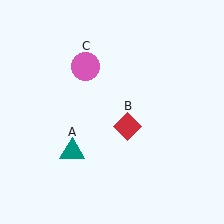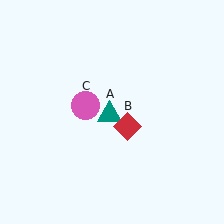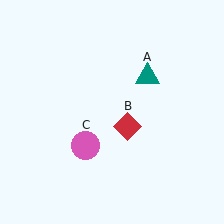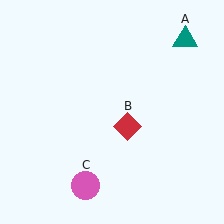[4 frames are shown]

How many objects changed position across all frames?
2 objects changed position: teal triangle (object A), pink circle (object C).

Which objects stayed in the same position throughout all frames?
Red diamond (object B) remained stationary.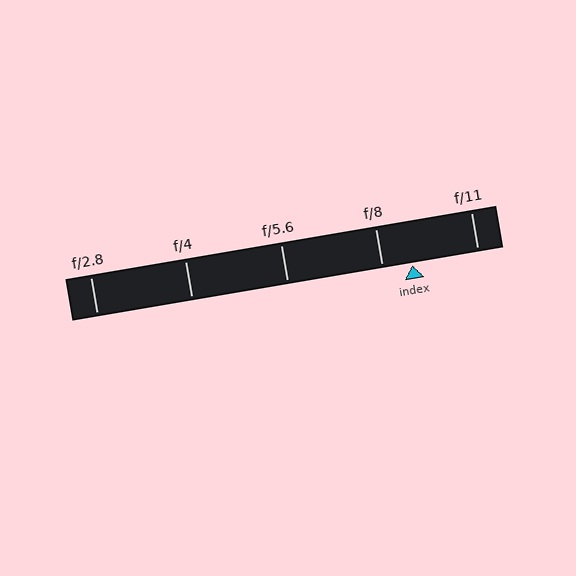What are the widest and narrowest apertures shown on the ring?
The widest aperture shown is f/2.8 and the narrowest is f/11.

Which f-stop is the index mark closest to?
The index mark is closest to f/8.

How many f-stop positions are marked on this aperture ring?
There are 5 f-stop positions marked.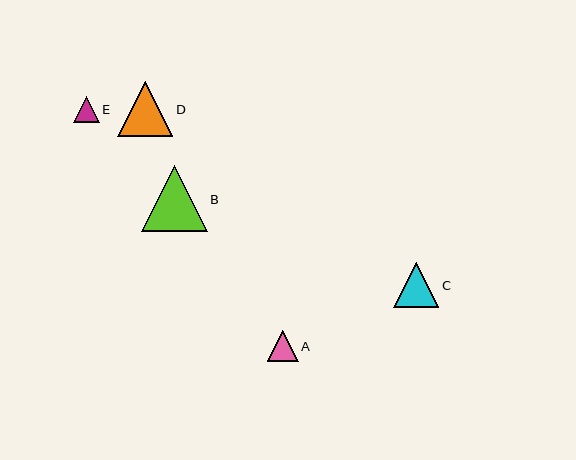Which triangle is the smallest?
Triangle E is the smallest with a size of approximately 26 pixels.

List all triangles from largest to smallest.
From largest to smallest: B, D, C, A, E.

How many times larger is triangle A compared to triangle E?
Triangle A is approximately 1.2 times the size of triangle E.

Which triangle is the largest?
Triangle B is the largest with a size of approximately 65 pixels.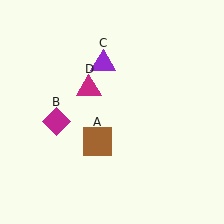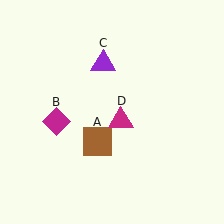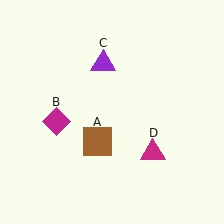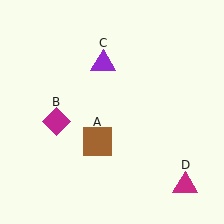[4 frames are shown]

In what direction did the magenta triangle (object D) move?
The magenta triangle (object D) moved down and to the right.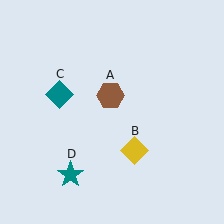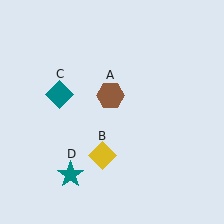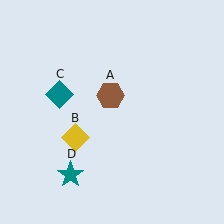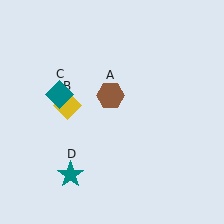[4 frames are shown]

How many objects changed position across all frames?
1 object changed position: yellow diamond (object B).